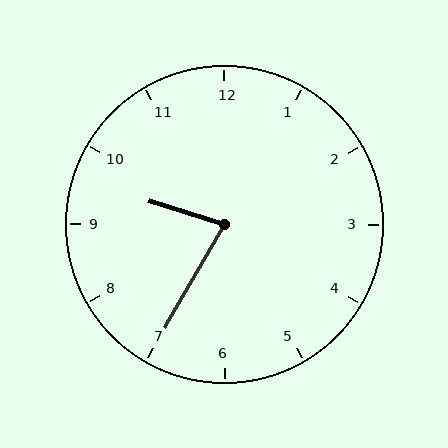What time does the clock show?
9:35.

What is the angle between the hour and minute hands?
Approximately 78 degrees.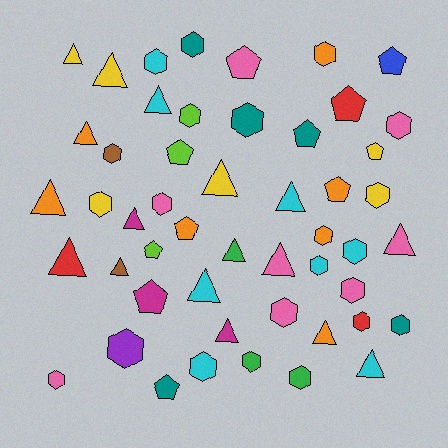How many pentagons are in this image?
There are 11 pentagons.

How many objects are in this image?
There are 50 objects.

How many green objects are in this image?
There are 3 green objects.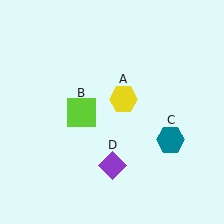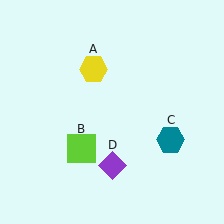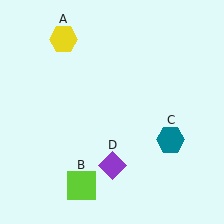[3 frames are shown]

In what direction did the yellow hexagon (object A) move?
The yellow hexagon (object A) moved up and to the left.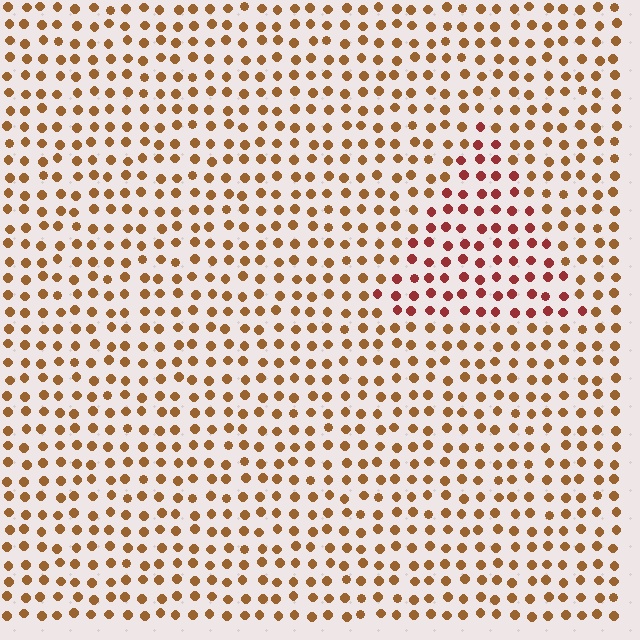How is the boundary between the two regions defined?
The boundary is defined purely by a slight shift in hue (about 33 degrees). Spacing, size, and orientation are identical on both sides.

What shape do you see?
I see a triangle.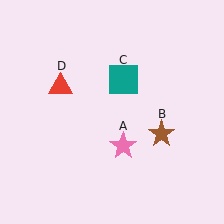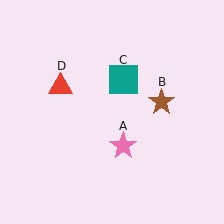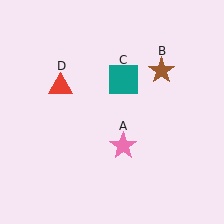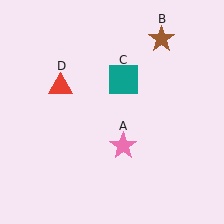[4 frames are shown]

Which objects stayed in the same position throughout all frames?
Pink star (object A) and teal square (object C) and red triangle (object D) remained stationary.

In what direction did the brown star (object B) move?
The brown star (object B) moved up.